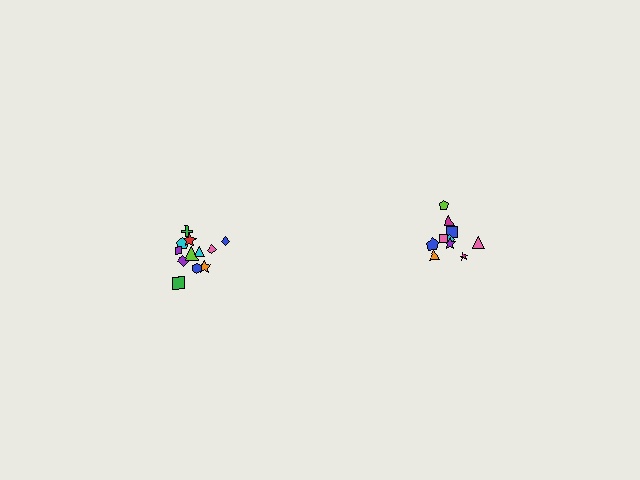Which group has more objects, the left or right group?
The left group.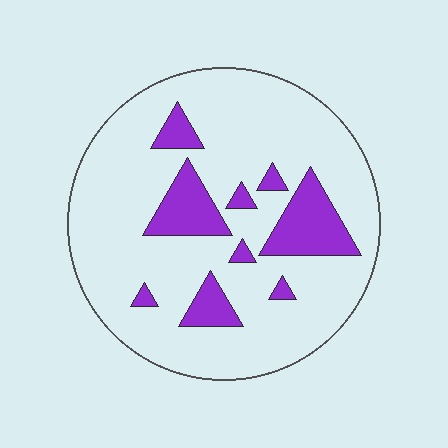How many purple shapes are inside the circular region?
9.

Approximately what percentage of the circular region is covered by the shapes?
Approximately 20%.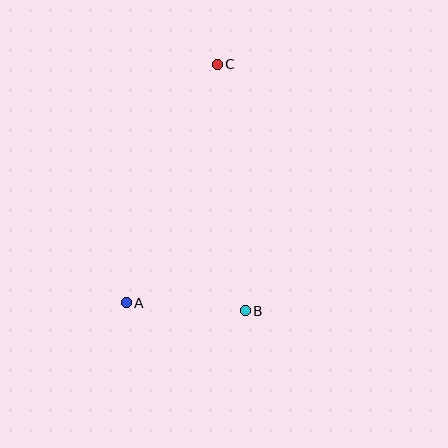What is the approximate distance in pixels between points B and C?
The distance between B and C is approximately 248 pixels.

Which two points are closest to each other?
Points A and B are closest to each other.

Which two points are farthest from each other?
Points A and C are farthest from each other.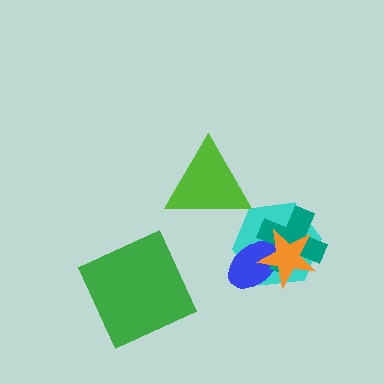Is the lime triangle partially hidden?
No, no other shape covers it.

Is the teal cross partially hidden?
Yes, it is partially covered by another shape.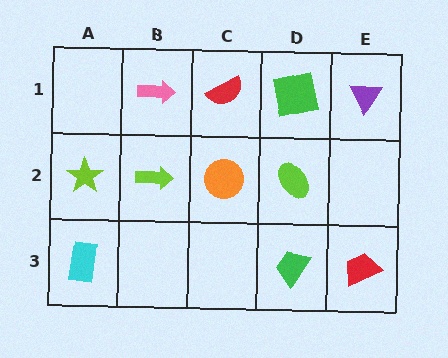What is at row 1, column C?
A red semicircle.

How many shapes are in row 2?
4 shapes.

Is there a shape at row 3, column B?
No, that cell is empty.